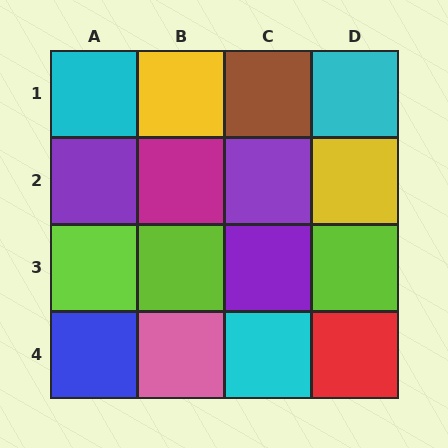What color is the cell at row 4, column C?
Cyan.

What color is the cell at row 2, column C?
Purple.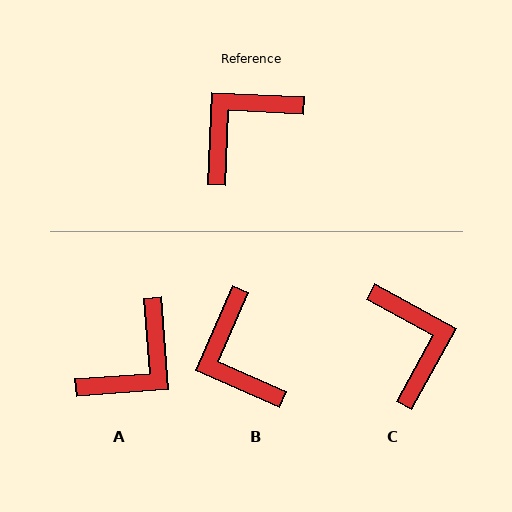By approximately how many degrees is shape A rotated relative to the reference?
Approximately 173 degrees clockwise.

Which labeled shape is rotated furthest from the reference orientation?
A, about 173 degrees away.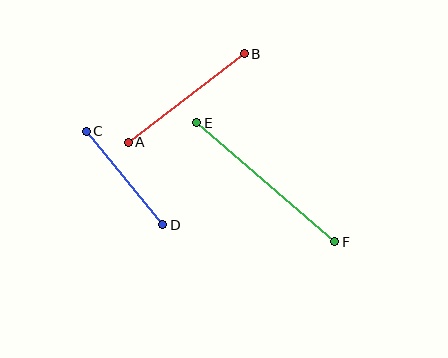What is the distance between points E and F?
The distance is approximately 182 pixels.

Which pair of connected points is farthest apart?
Points E and F are farthest apart.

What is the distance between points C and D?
The distance is approximately 121 pixels.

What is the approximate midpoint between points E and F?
The midpoint is at approximately (266, 182) pixels.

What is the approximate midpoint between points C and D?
The midpoint is at approximately (125, 178) pixels.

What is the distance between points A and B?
The distance is approximately 146 pixels.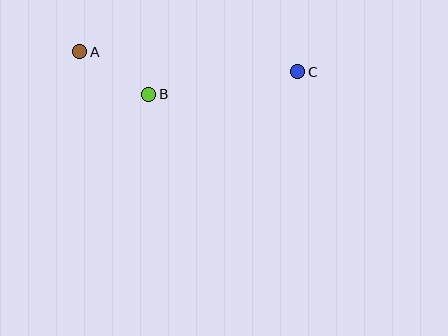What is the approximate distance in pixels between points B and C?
The distance between B and C is approximately 151 pixels.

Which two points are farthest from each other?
Points A and C are farthest from each other.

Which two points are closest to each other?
Points A and B are closest to each other.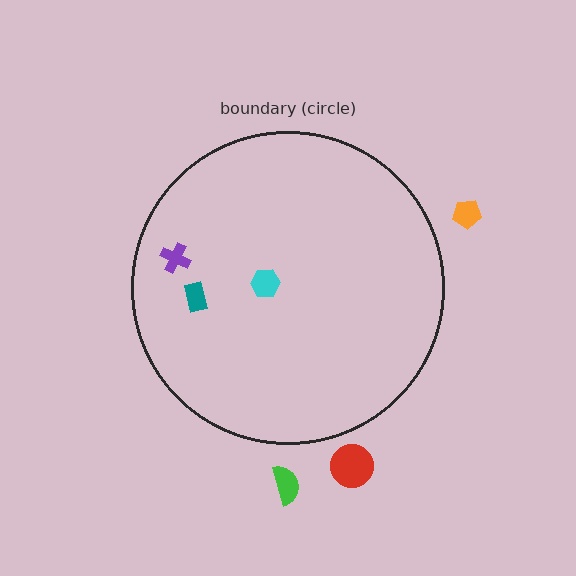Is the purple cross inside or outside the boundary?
Inside.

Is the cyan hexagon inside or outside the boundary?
Inside.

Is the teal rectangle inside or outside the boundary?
Inside.